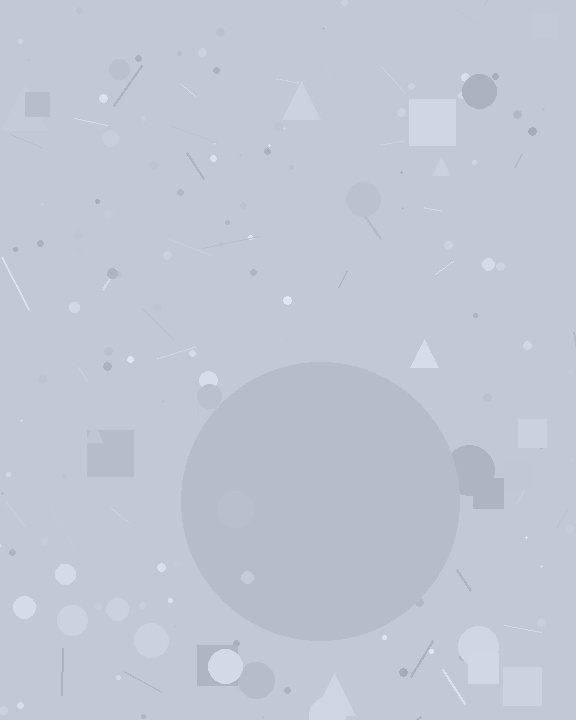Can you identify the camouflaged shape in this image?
The camouflaged shape is a circle.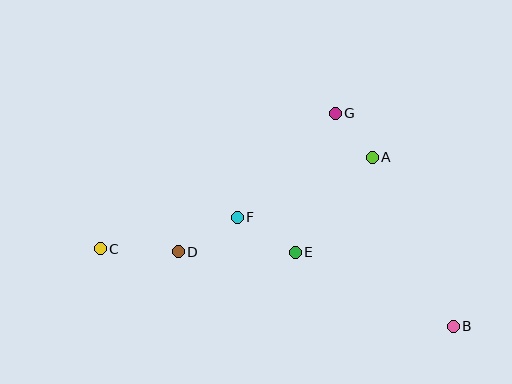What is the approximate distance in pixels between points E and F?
The distance between E and F is approximately 68 pixels.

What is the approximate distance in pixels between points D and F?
The distance between D and F is approximately 68 pixels.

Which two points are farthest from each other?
Points B and C are farthest from each other.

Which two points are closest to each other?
Points A and G are closest to each other.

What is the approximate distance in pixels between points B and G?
The distance between B and G is approximately 244 pixels.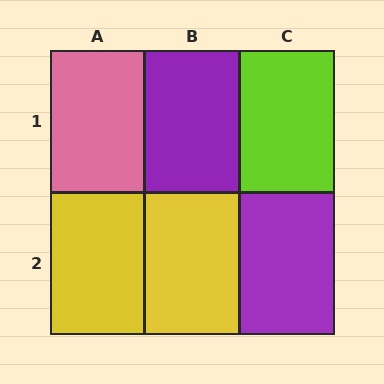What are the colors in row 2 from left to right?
Yellow, yellow, purple.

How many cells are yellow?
2 cells are yellow.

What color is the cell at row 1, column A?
Pink.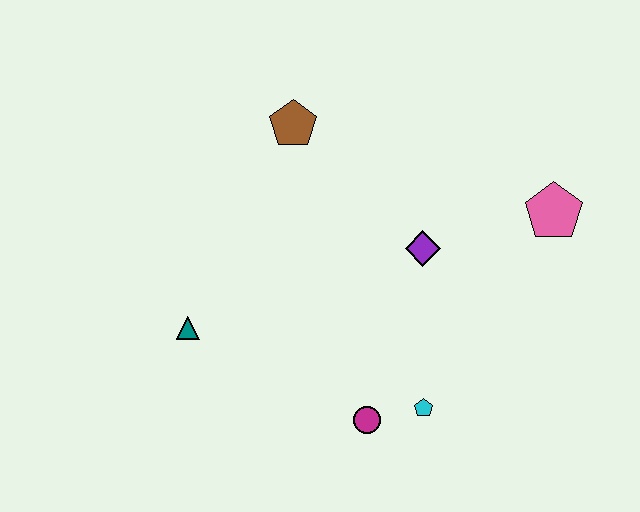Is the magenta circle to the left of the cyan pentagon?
Yes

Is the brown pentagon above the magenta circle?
Yes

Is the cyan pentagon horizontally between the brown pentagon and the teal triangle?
No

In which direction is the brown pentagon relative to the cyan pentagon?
The brown pentagon is above the cyan pentagon.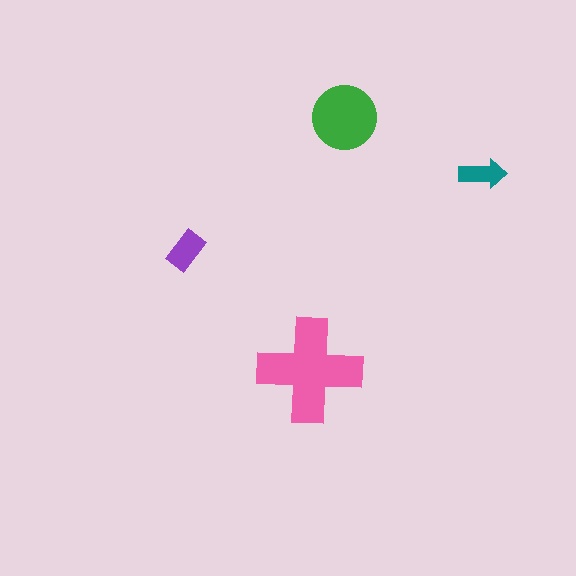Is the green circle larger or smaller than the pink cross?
Smaller.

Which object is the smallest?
The teal arrow.